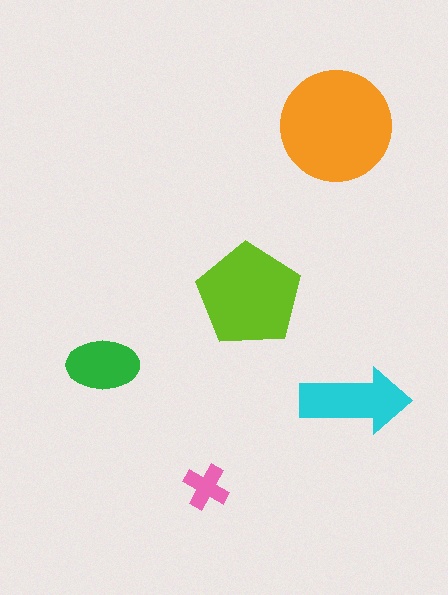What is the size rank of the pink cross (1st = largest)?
5th.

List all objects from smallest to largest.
The pink cross, the green ellipse, the cyan arrow, the lime pentagon, the orange circle.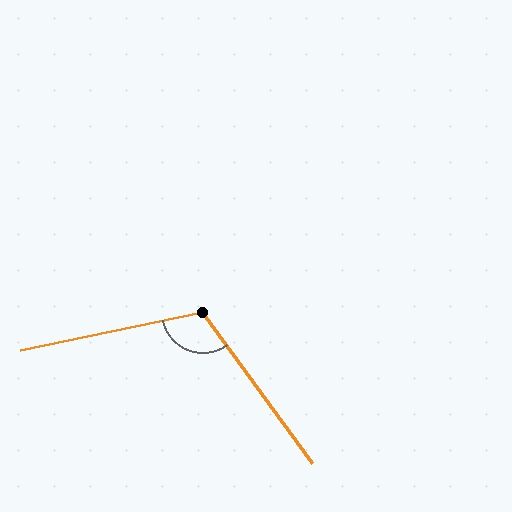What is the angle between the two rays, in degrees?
Approximately 114 degrees.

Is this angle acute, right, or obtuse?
It is obtuse.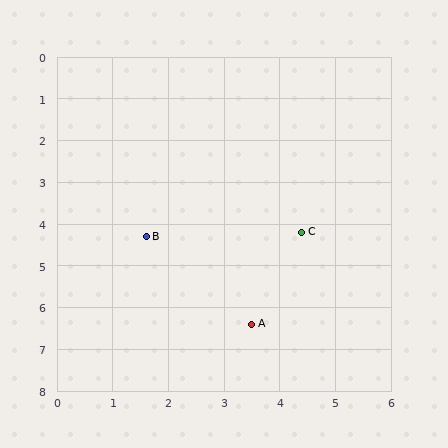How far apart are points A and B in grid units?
Points A and B are about 2.8 grid units apart.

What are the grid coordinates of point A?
Point A is at approximately (3.5, 6.4).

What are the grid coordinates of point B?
Point B is at approximately (1.6, 4.3).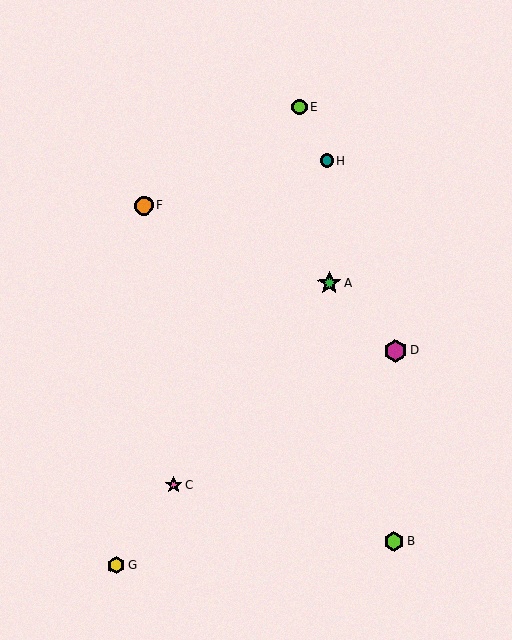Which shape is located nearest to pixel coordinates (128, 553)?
The yellow hexagon (labeled G) at (116, 566) is nearest to that location.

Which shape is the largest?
The green star (labeled A) is the largest.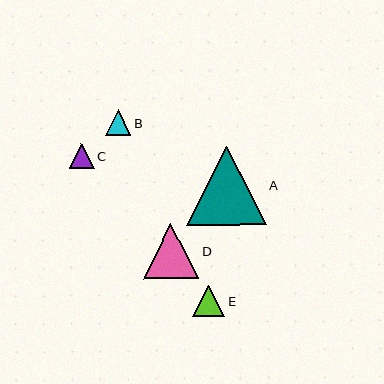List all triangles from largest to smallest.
From largest to smallest: A, D, E, B, C.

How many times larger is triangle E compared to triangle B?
Triangle E is approximately 1.2 times the size of triangle B.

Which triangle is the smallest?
Triangle C is the smallest with a size of approximately 25 pixels.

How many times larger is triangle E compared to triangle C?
Triangle E is approximately 1.3 times the size of triangle C.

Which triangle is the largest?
Triangle A is the largest with a size of approximately 79 pixels.